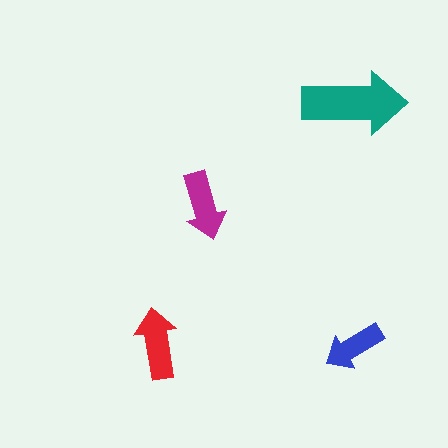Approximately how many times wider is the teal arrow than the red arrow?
About 1.5 times wider.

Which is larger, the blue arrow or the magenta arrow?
The magenta one.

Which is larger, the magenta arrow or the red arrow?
The red one.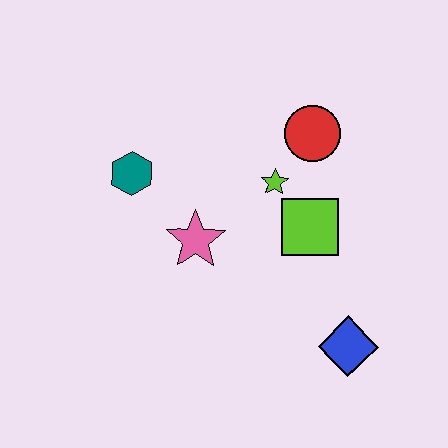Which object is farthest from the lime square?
The teal hexagon is farthest from the lime square.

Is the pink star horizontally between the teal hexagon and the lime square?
Yes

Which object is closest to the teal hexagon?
The pink star is closest to the teal hexagon.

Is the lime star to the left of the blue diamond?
Yes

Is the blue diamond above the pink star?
No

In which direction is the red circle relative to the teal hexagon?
The red circle is to the right of the teal hexagon.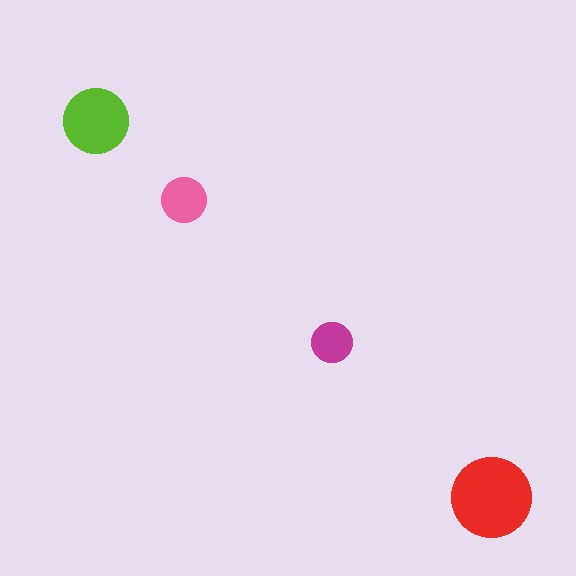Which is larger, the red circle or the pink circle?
The red one.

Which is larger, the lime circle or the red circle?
The red one.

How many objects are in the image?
There are 4 objects in the image.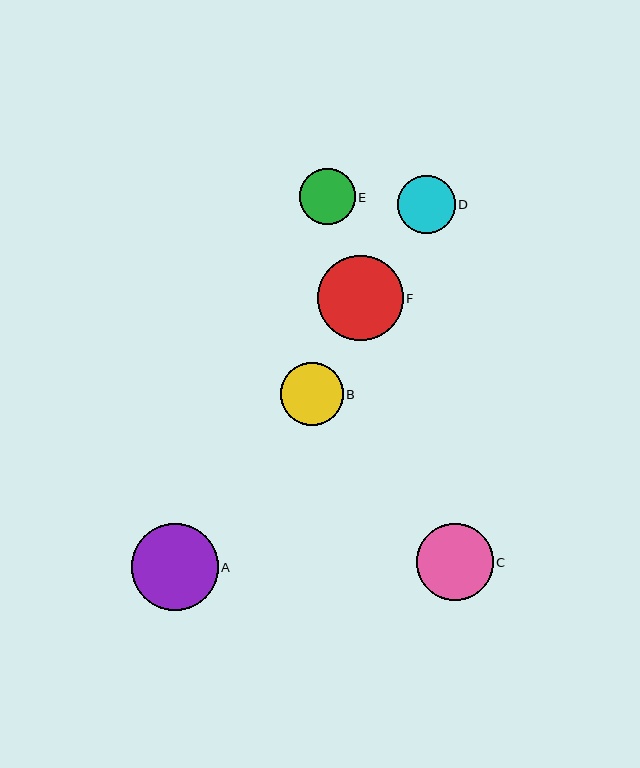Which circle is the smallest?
Circle E is the smallest with a size of approximately 56 pixels.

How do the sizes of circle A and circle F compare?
Circle A and circle F are approximately the same size.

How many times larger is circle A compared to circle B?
Circle A is approximately 1.4 times the size of circle B.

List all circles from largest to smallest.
From largest to smallest: A, F, C, B, D, E.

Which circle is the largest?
Circle A is the largest with a size of approximately 87 pixels.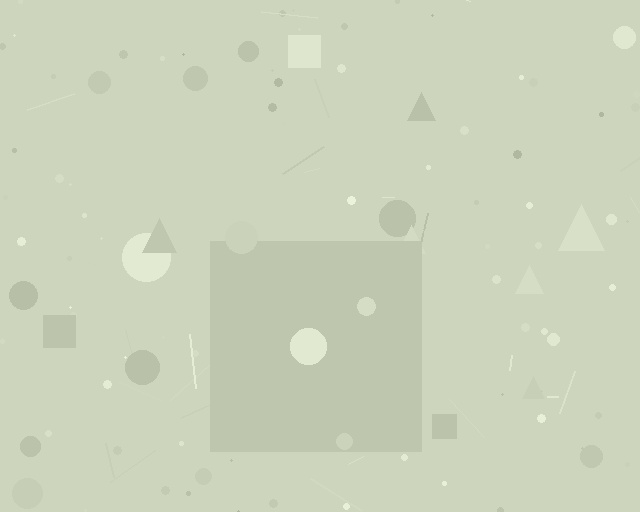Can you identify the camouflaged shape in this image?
The camouflaged shape is a square.